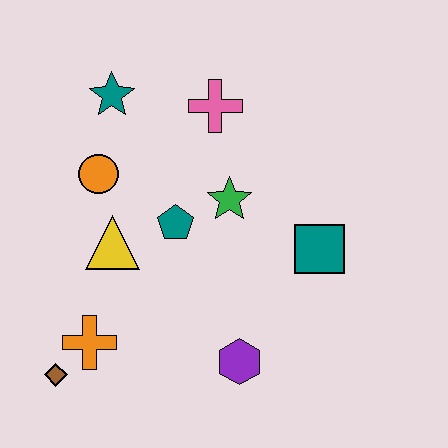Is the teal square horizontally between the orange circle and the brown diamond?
No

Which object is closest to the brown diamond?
The orange cross is closest to the brown diamond.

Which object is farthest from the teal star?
The purple hexagon is farthest from the teal star.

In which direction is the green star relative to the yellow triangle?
The green star is to the right of the yellow triangle.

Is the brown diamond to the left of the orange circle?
Yes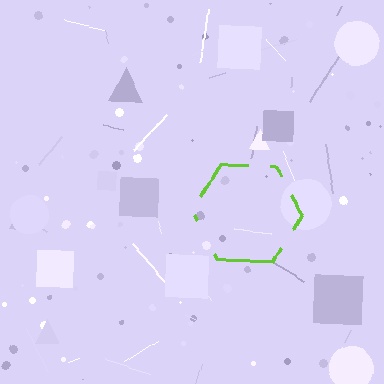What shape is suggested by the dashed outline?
The dashed outline suggests a hexagon.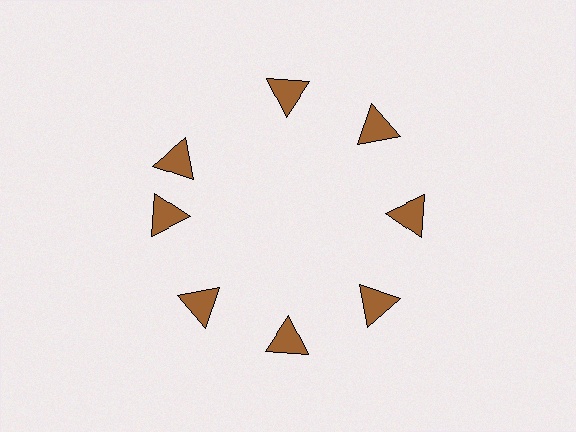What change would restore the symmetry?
The symmetry would be restored by rotating it back into even spacing with its neighbors so that all 8 triangles sit at equal angles and equal distance from the center.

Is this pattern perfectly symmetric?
No. The 8 brown triangles are arranged in a ring, but one element near the 10 o'clock position is rotated out of alignment along the ring, breaking the 8-fold rotational symmetry.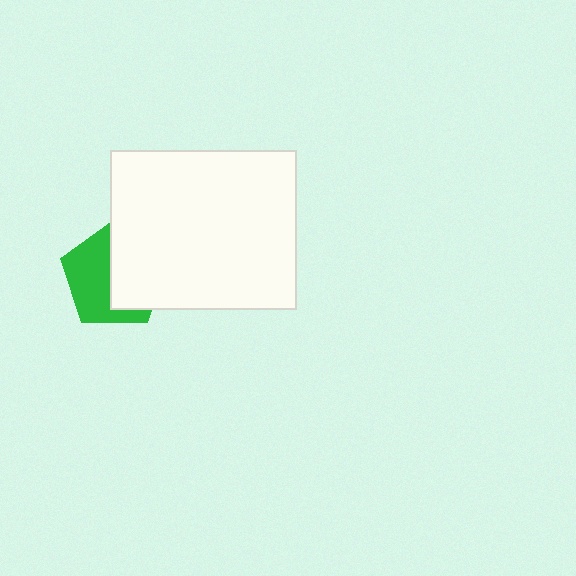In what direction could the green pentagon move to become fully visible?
The green pentagon could move left. That would shift it out from behind the white rectangle entirely.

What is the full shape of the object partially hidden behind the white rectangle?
The partially hidden object is a green pentagon.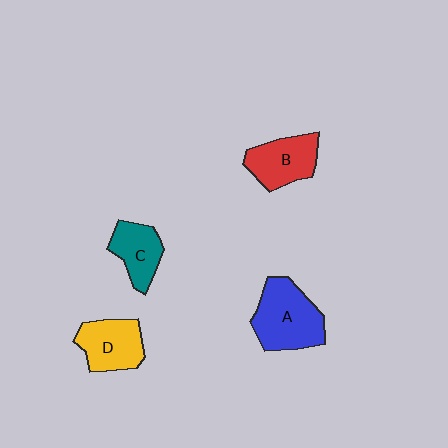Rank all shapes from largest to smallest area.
From largest to smallest: A (blue), D (yellow), B (red), C (teal).